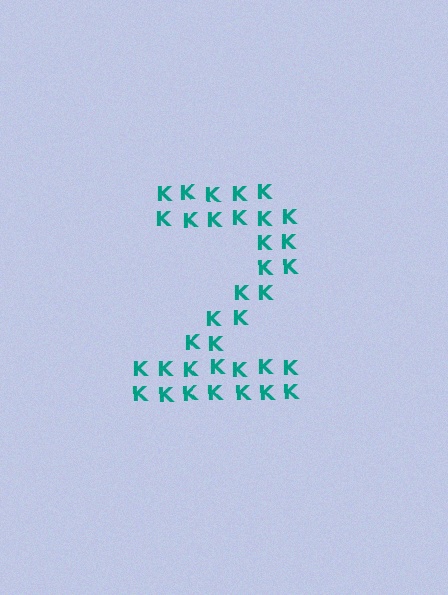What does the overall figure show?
The overall figure shows the digit 2.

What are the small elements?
The small elements are letter K's.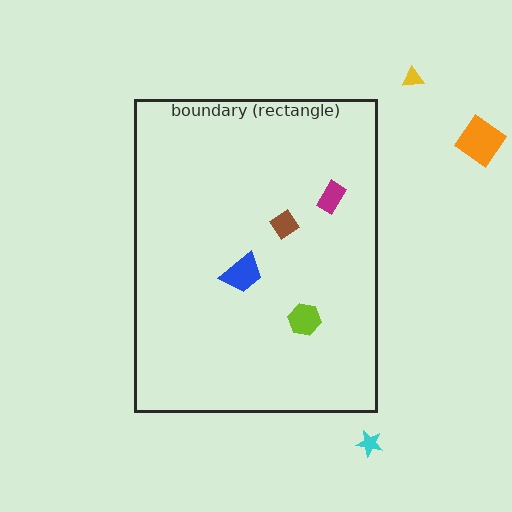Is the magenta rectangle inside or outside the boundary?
Inside.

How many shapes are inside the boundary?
4 inside, 3 outside.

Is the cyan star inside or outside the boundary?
Outside.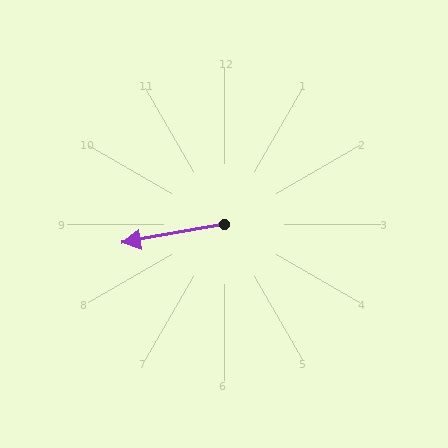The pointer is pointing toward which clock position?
Roughly 9 o'clock.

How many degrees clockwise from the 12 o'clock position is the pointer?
Approximately 260 degrees.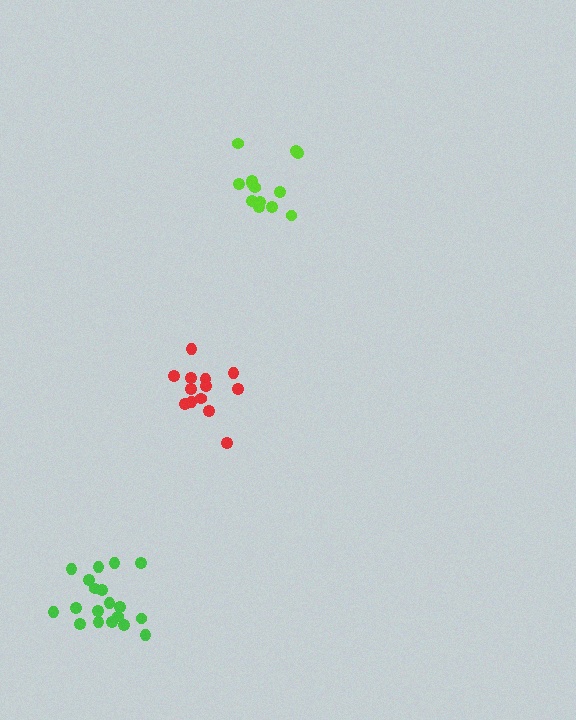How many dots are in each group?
Group 1: 13 dots, Group 2: 13 dots, Group 3: 19 dots (45 total).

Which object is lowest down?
The green cluster is bottommost.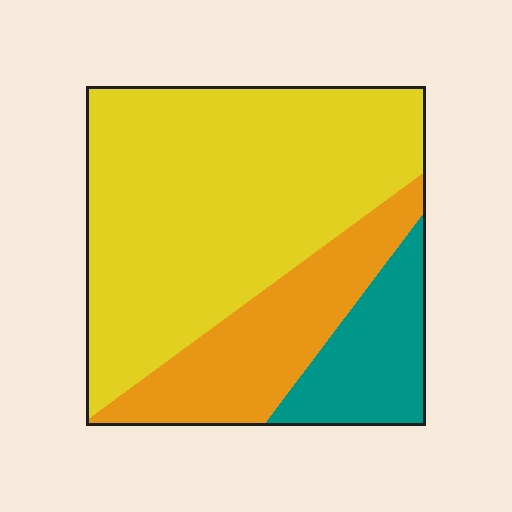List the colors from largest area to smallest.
From largest to smallest: yellow, orange, teal.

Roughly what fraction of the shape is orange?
Orange takes up between a sixth and a third of the shape.